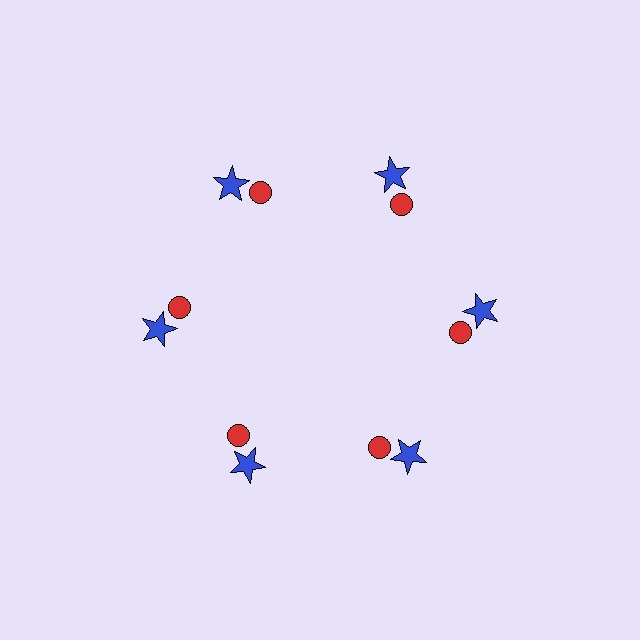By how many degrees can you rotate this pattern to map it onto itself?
The pattern maps onto itself every 60 degrees of rotation.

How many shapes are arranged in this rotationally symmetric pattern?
There are 12 shapes, arranged in 6 groups of 2.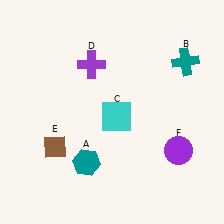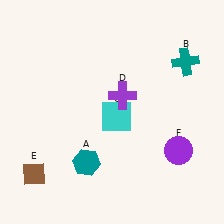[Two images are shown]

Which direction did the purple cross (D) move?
The purple cross (D) moved down.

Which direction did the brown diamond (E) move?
The brown diamond (E) moved down.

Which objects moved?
The objects that moved are: the purple cross (D), the brown diamond (E).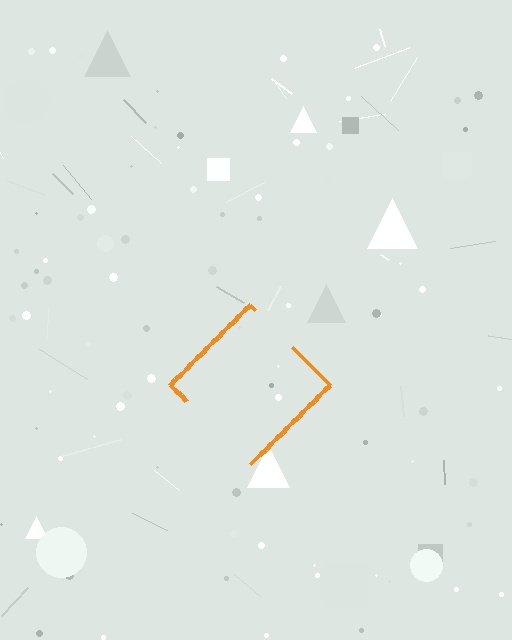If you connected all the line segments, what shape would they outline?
They would outline a diamond.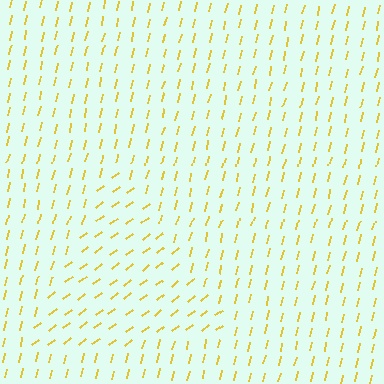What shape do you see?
I see a triangle.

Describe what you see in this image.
The image is filled with small yellow line segments. A triangle region in the image has lines oriented differently from the surrounding lines, creating a visible texture boundary.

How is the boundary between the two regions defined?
The boundary is defined purely by a change in line orientation (approximately 39 degrees difference). All lines are the same color and thickness.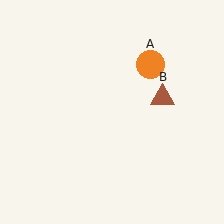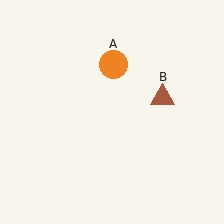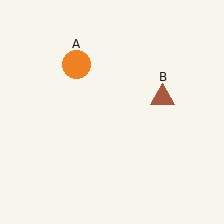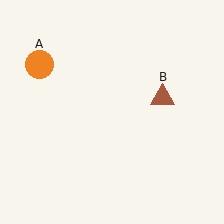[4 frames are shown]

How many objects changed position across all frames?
1 object changed position: orange circle (object A).